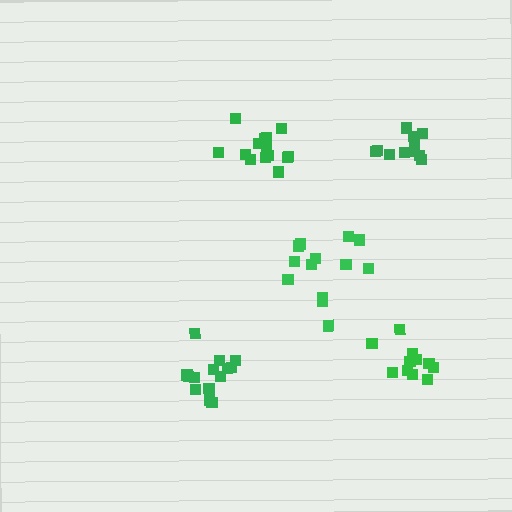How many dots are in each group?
Group 1: 14 dots, Group 2: 15 dots, Group 3: 13 dots, Group 4: 11 dots, Group 5: 11 dots (64 total).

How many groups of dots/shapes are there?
There are 5 groups.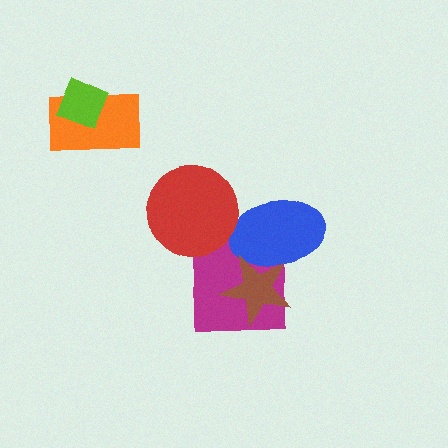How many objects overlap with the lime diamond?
1 object overlaps with the lime diamond.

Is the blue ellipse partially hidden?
Yes, it is partially covered by another shape.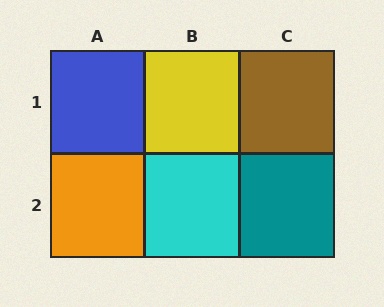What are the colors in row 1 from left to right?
Blue, yellow, brown.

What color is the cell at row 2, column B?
Cyan.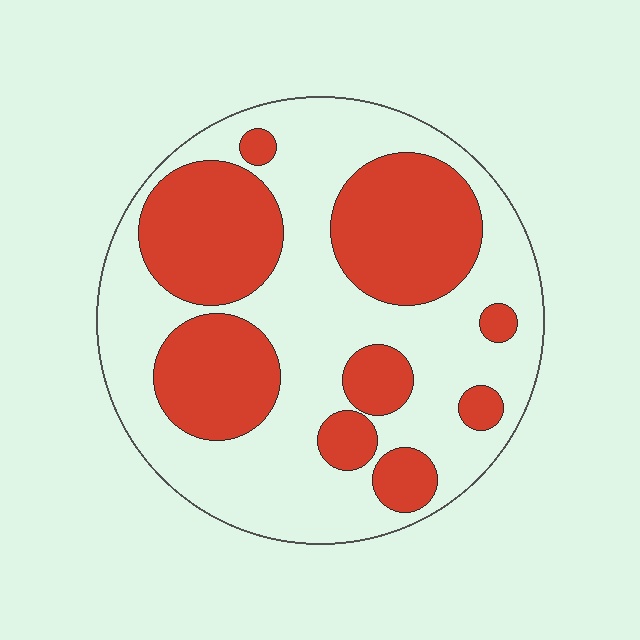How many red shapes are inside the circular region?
9.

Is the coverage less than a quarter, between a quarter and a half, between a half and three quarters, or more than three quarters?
Between a quarter and a half.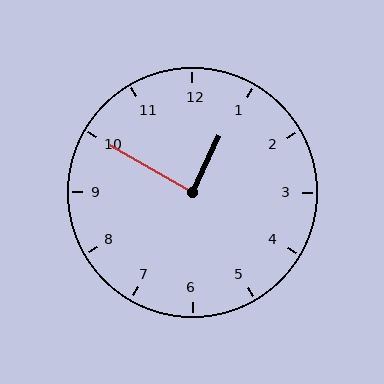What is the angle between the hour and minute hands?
Approximately 85 degrees.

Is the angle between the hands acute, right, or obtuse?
It is right.